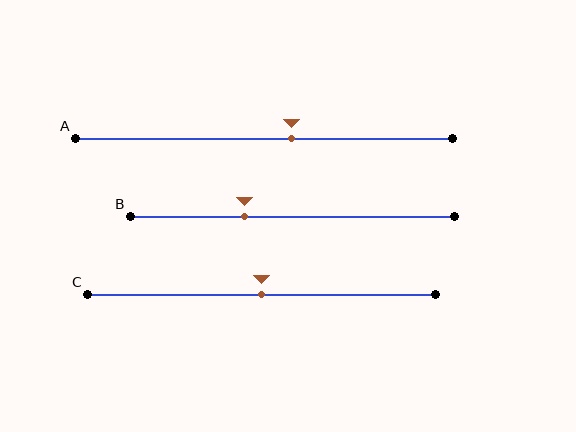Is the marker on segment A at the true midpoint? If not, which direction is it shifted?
No, the marker on segment A is shifted to the right by about 7% of the segment length.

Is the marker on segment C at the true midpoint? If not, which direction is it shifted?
Yes, the marker on segment C is at the true midpoint.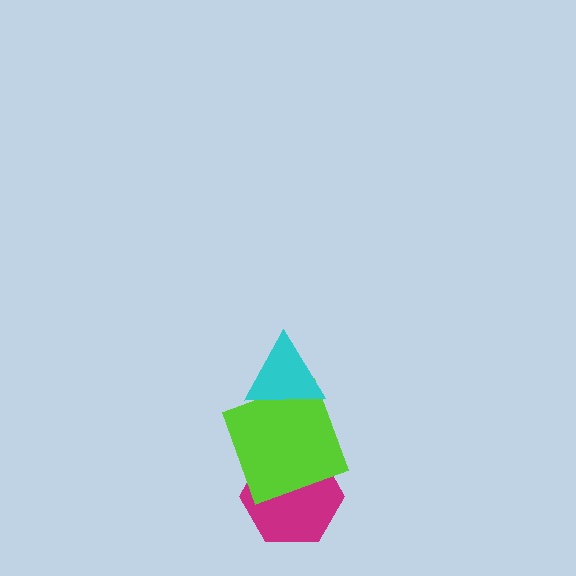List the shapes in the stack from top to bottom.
From top to bottom: the cyan triangle, the lime square, the magenta hexagon.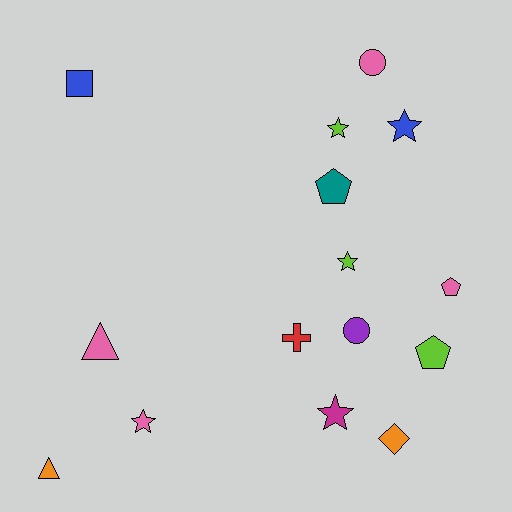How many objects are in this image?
There are 15 objects.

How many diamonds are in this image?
There is 1 diamond.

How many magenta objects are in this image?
There is 1 magenta object.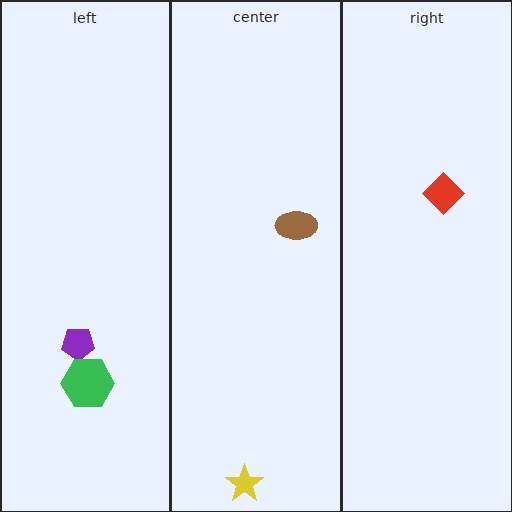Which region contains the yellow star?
The center region.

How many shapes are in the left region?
2.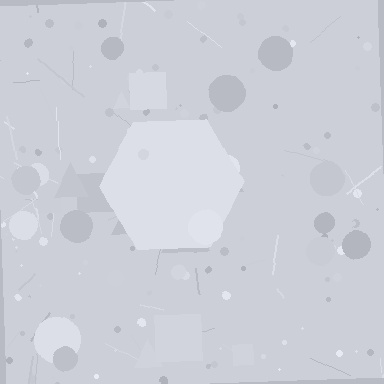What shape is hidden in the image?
A hexagon is hidden in the image.